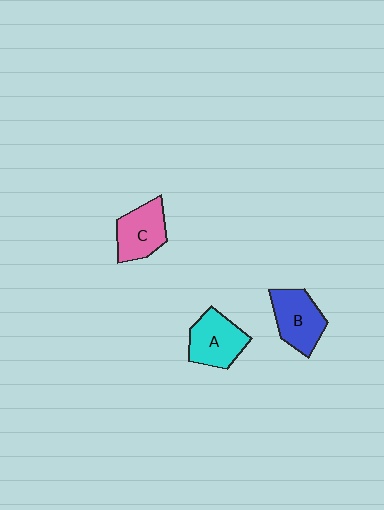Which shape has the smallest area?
Shape C (pink).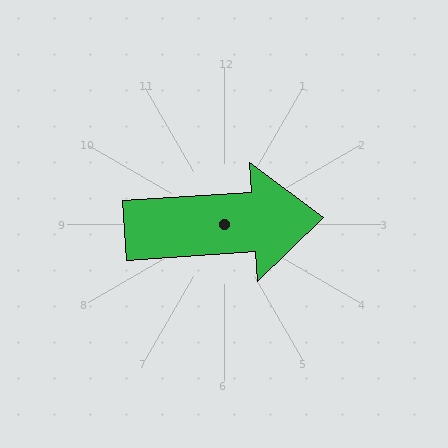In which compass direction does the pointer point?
East.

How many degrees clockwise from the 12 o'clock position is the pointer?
Approximately 86 degrees.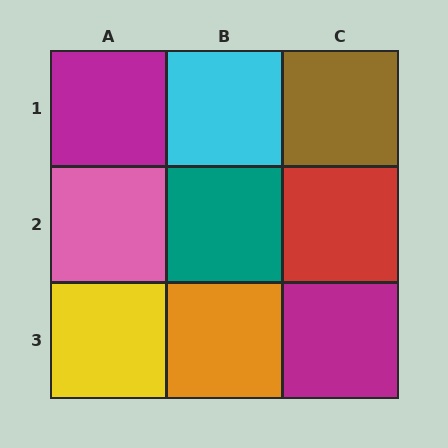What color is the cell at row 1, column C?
Brown.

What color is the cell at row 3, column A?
Yellow.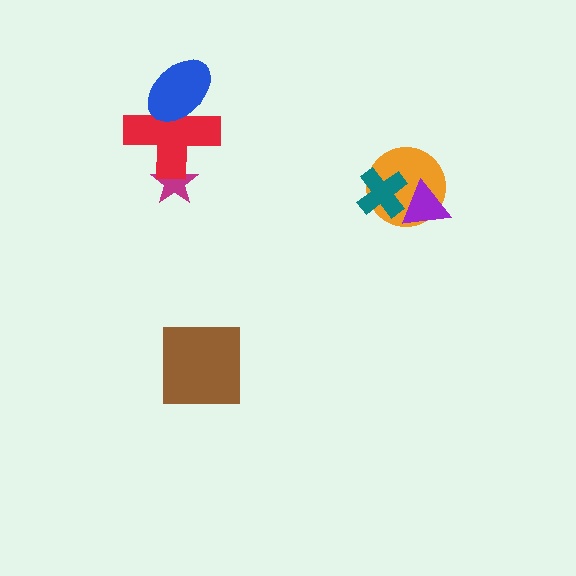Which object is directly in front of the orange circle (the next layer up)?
The teal cross is directly in front of the orange circle.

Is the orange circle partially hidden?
Yes, it is partially covered by another shape.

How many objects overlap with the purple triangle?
2 objects overlap with the purple triangle.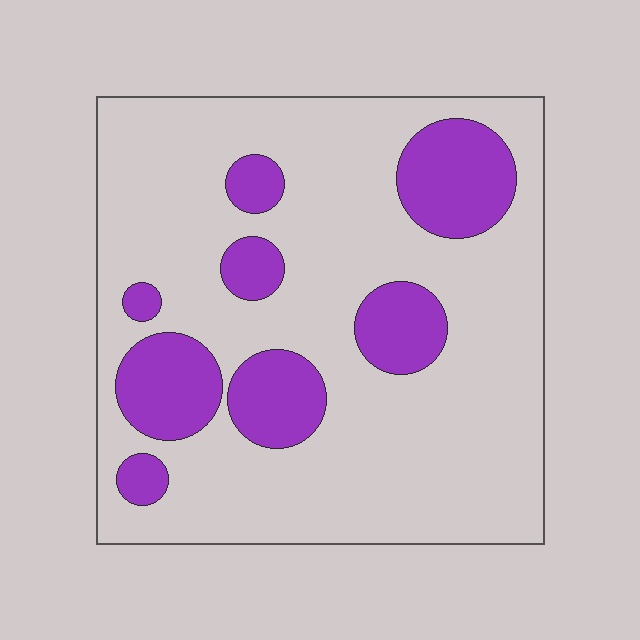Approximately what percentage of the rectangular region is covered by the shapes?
Approximately 20%.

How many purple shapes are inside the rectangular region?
8.